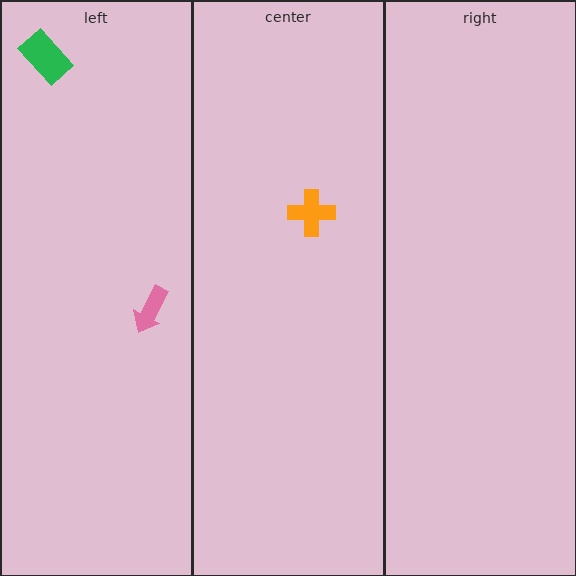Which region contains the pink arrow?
The left region.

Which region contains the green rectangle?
The left region.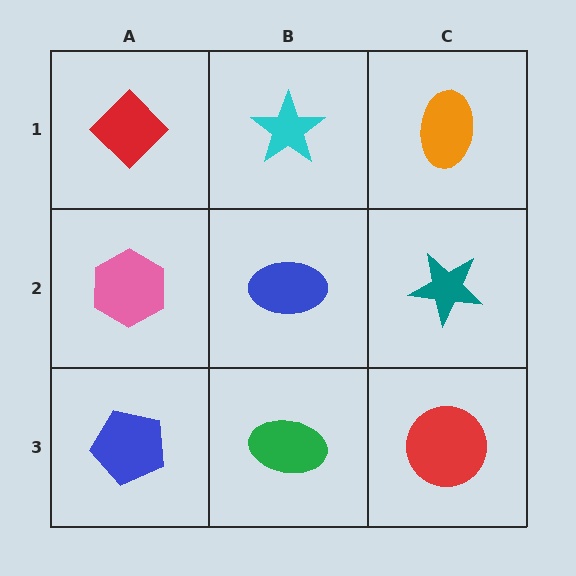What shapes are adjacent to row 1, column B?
A blue ellipse (row 2, column B), a red diamond (row 1, column A), an orange ellipse (row 1, column C).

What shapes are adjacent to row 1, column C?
A teal star (row 2, column C), a cyan star (row 1, column B).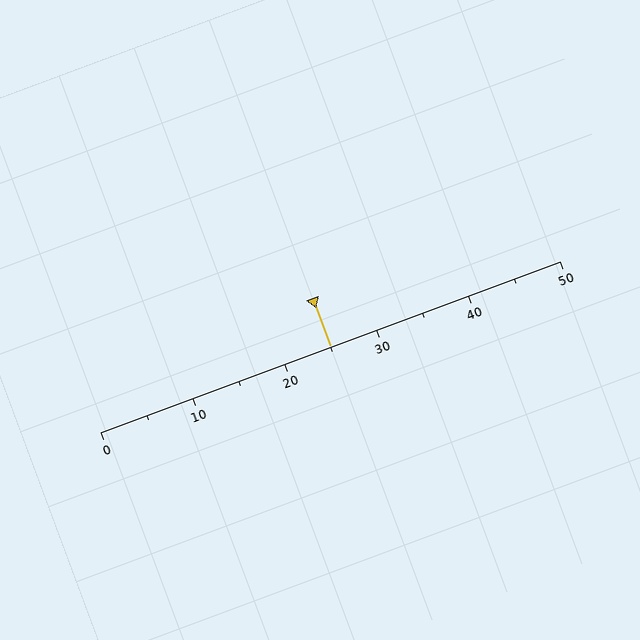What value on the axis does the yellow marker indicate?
The marker indicates approximately 25.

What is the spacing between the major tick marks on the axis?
The major ticks are spaced 10 apart.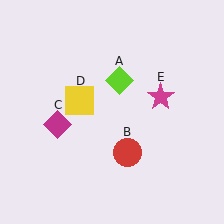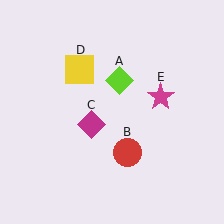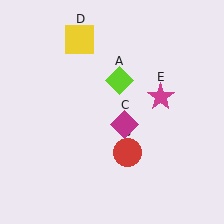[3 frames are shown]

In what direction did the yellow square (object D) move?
The yellow square (object D) moved up.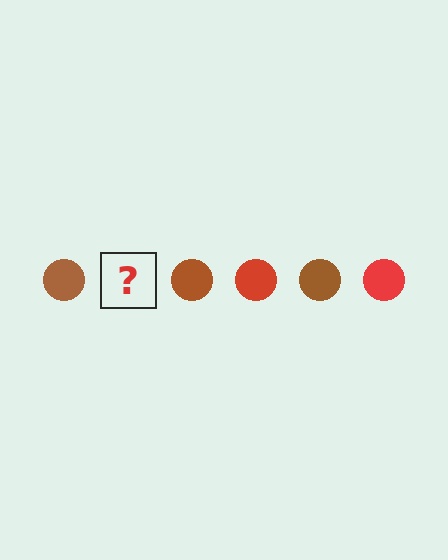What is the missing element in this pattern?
The missing element is a red circle.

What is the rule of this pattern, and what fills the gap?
The rule is that the pattern cycles through brown, red circles. The gap should be filled with a red circle.